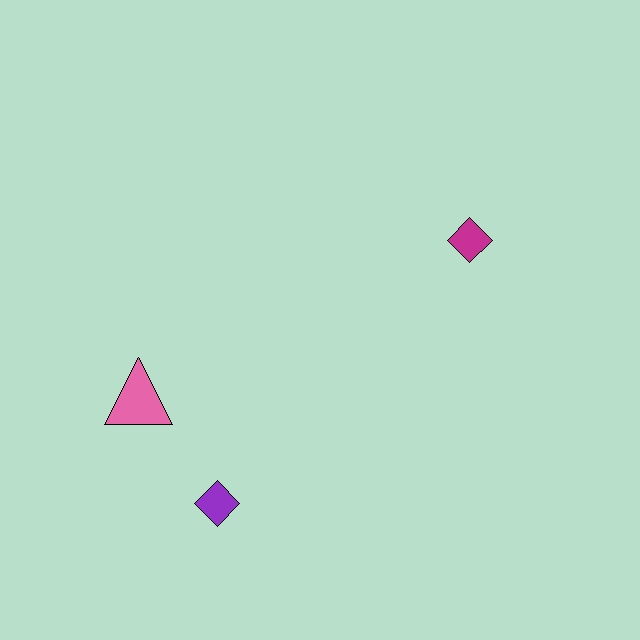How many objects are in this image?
There are 3 objects.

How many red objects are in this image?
There are no red objects.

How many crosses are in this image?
There are no crosses.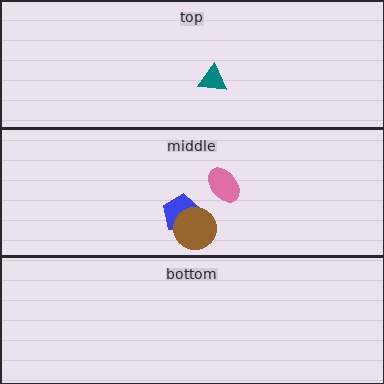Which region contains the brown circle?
The middle region.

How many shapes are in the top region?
1.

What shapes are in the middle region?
The pink ellipse, the blue pentagon, the brown circle.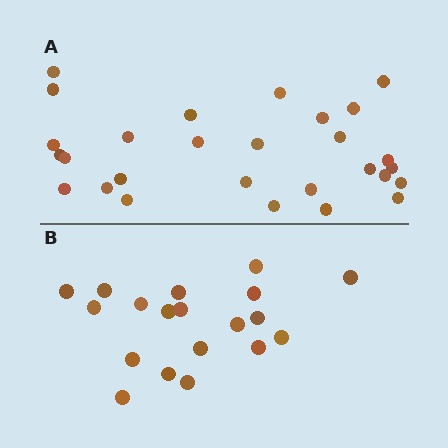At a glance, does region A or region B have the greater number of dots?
Region A (the top region) has more dots.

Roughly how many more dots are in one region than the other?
Region A has roughly 8 or so more dots than region B.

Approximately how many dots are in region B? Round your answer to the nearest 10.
About 20 dots. (The exact count is 19, which rounds to 20.)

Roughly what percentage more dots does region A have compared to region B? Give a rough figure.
About 45% more.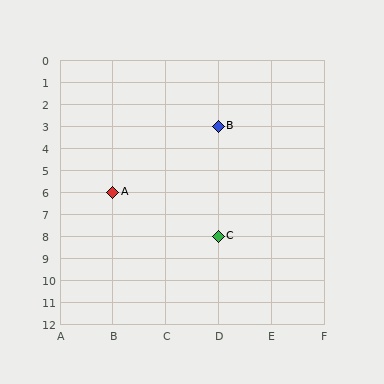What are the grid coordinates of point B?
Point B is at grid coordinates (D, 3).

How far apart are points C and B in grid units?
Points C and B are 5 rows apart.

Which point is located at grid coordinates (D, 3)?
Point B is at (D, 3).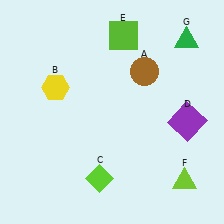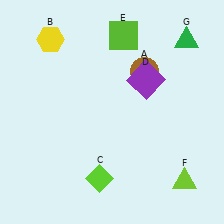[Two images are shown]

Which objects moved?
The objects that moved are: the yellow hexagon (B), the purple square (D).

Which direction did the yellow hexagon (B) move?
The yellow hexagon (B) moved up.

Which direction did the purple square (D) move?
The purple square (D) moved up.